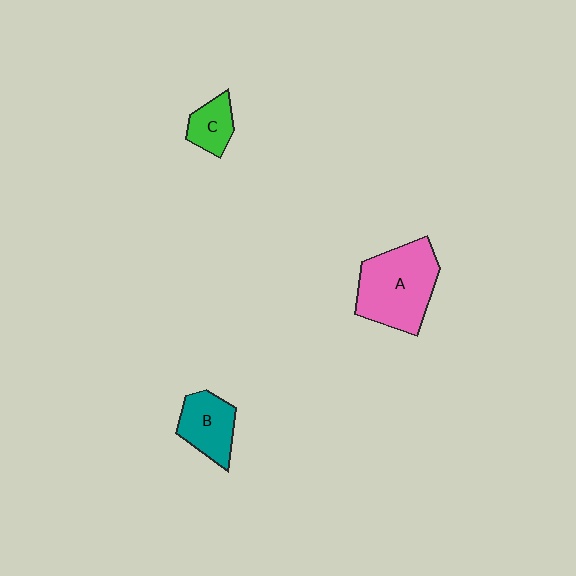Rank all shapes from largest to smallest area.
From largest to smallest: A (pink), B (teal), C (green).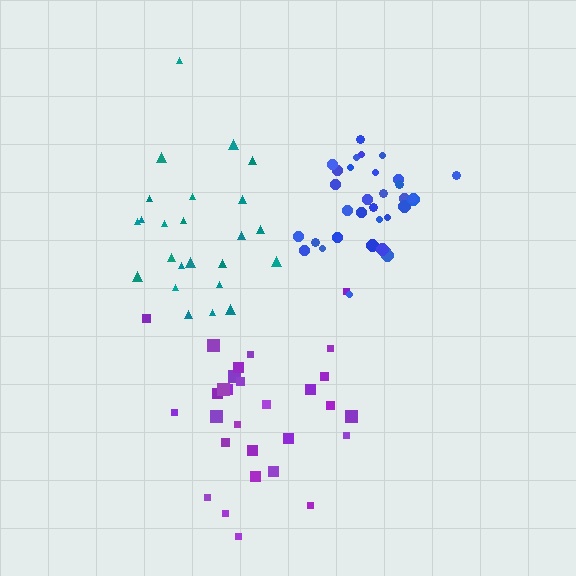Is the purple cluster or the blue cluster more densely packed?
Blue.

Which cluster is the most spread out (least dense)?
Teal.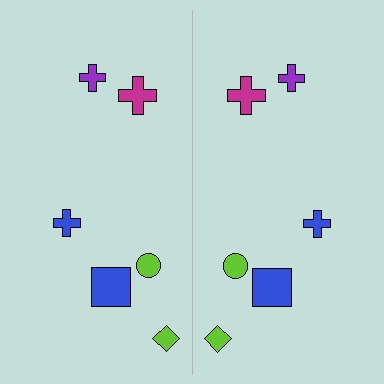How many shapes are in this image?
There are 12 shapes in this image.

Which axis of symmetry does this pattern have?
The pattern has a vertical axis of symmetry running through the center of the image.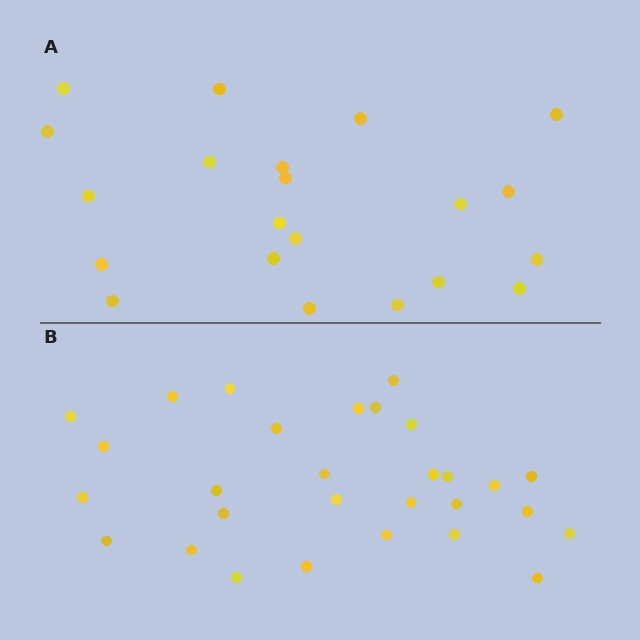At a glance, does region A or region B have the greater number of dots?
Region B (the bottom region) has more dots.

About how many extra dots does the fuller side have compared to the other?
Region B has roughly 8 or so more dots than region A.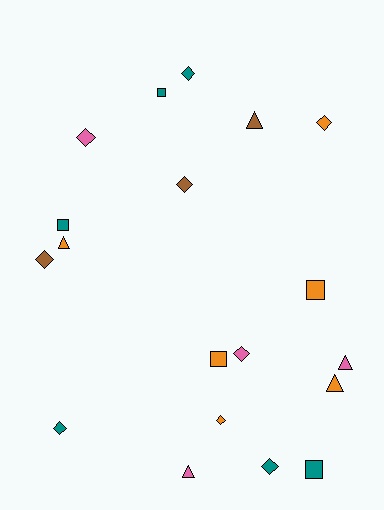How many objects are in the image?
There are 19 objects.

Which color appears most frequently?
Teal, with 6 objects.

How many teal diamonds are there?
There are 3 teal diamonds.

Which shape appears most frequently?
Diamond, with 9 objects.